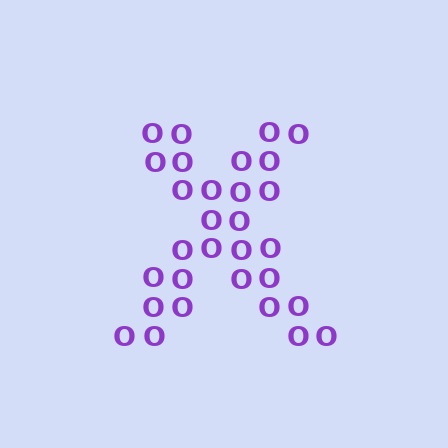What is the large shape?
The large shape is the letter X.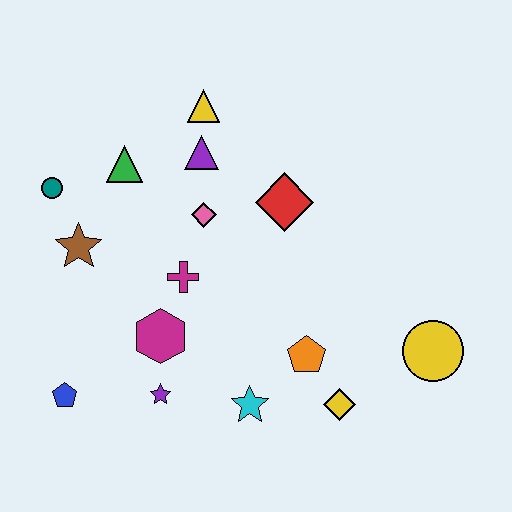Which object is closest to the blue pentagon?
The purple star is closest to the blue pentagon.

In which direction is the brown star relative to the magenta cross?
The brown star is to the left of the magenta cross.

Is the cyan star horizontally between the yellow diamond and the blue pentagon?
Yes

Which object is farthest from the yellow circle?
The teal circle is farthest from the yellow circle.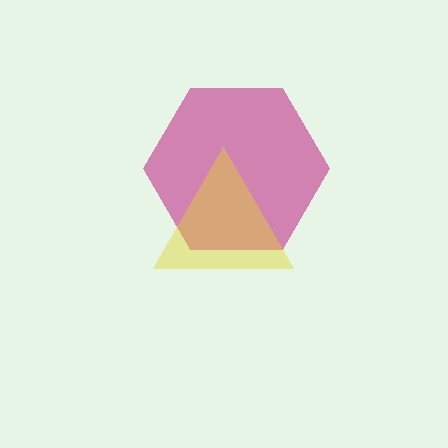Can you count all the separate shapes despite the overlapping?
Yes, there are 2 separate shapes.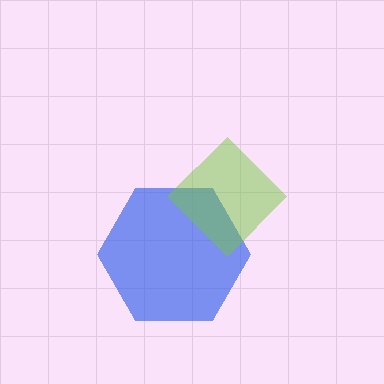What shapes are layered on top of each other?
The layered shapes are: a blue hexagon, a lime diamond.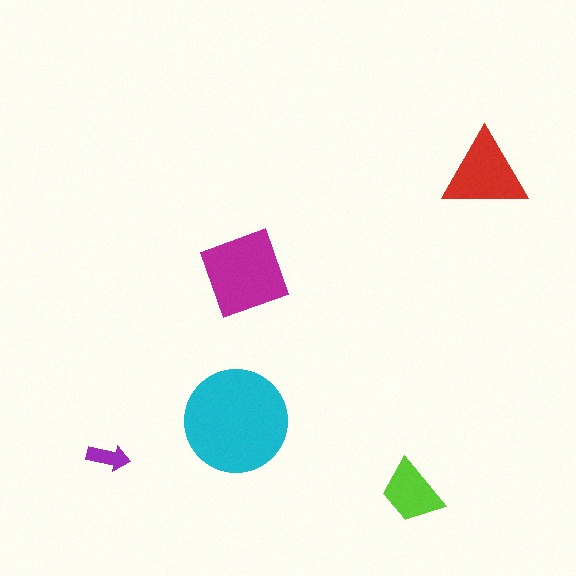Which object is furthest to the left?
The purple arrow is leftmost.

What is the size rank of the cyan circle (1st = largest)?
1st.